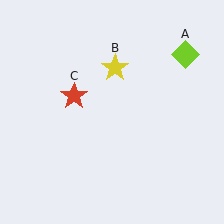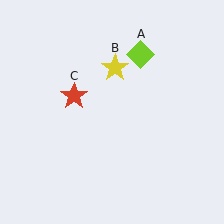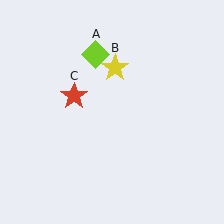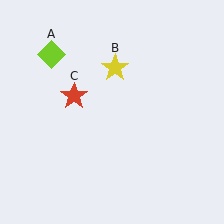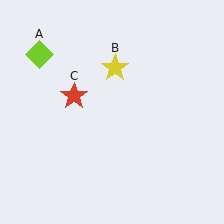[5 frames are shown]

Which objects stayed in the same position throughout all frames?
Yellow star (object B) and red star (object C) remained stationary.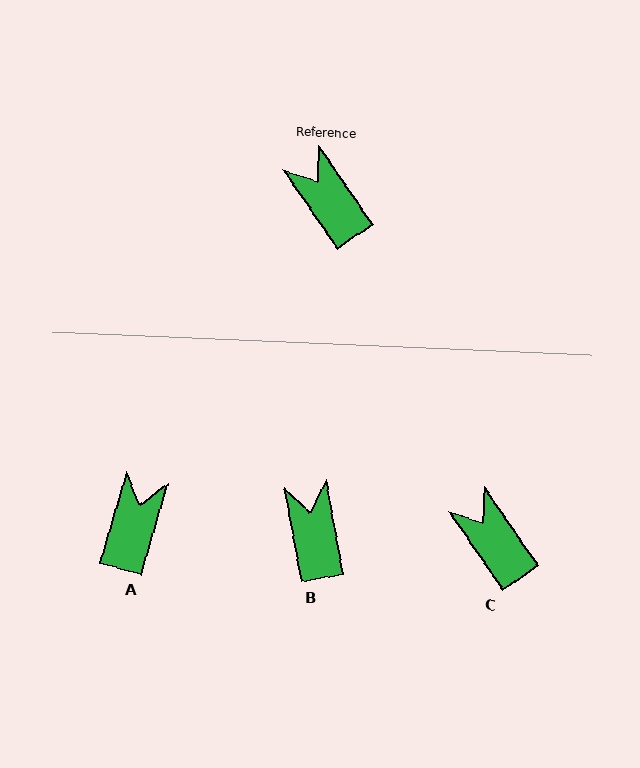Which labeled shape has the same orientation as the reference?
C.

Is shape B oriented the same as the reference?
No, it is off by about 24 degrees.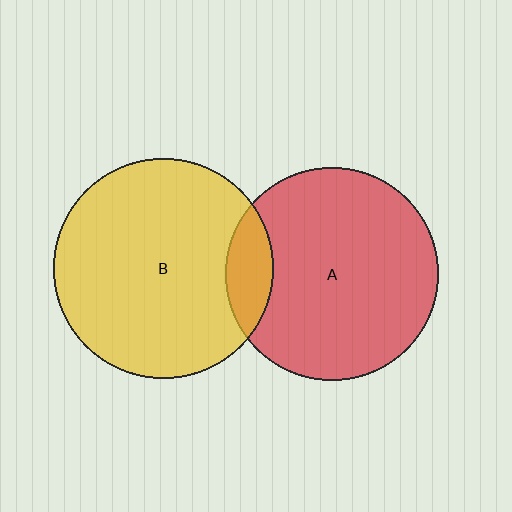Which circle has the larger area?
Circle B (yellow).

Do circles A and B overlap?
Yes.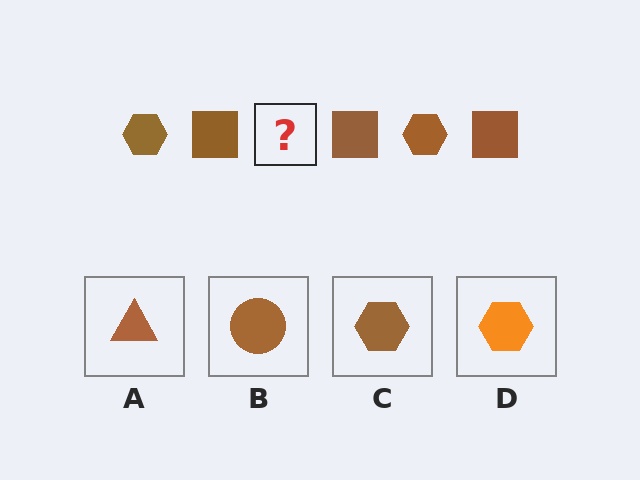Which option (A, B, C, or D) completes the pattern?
C.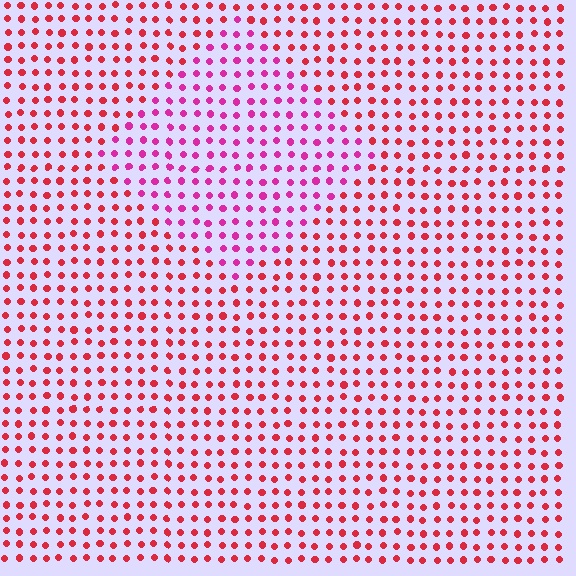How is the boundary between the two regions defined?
The boundary is defined purely by a slight shift in hue (about 35 degrees). Spacing, size, and orientation are identical on both sides.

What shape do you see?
I see a diamond.